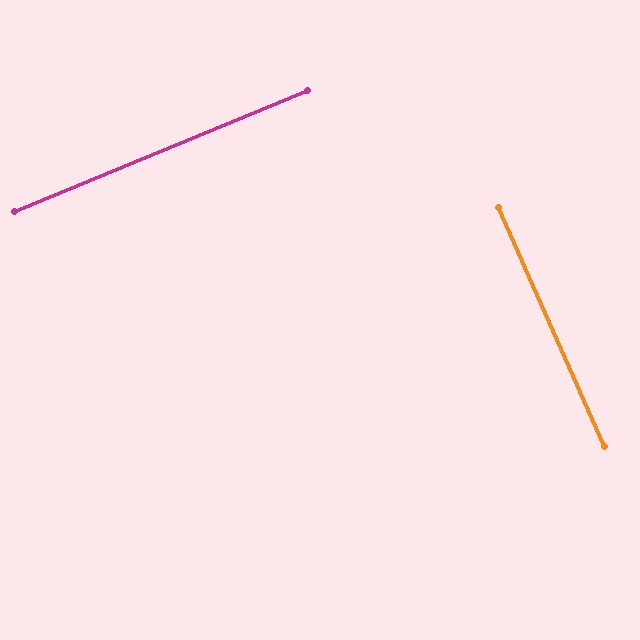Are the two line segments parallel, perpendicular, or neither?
Perpendicular — they meet at approximately 88°.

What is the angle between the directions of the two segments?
Approximately 88 degrees.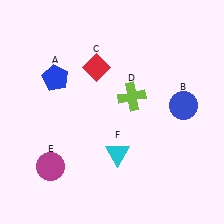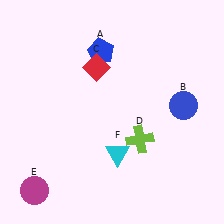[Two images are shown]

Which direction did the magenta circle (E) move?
The magenta circle (E) moved down.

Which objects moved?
The objects that moved are: the blue pentagon (A), the lime cross (D), the magenta circle (E).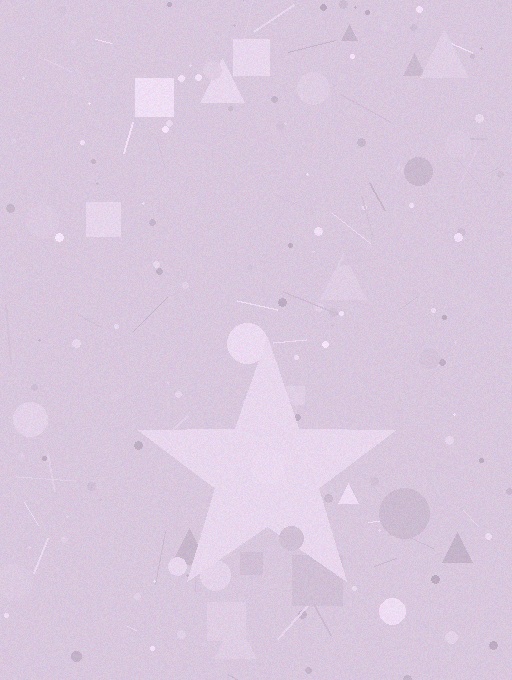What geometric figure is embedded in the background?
A star is embedded in the background.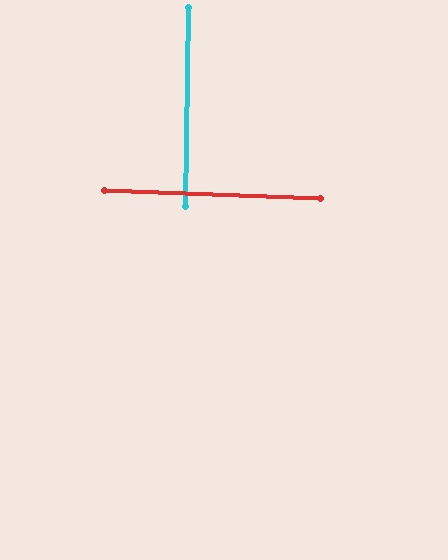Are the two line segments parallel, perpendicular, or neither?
Perpendicular — they meet at approximately 89°.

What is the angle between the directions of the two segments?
Approximately 89 degrees.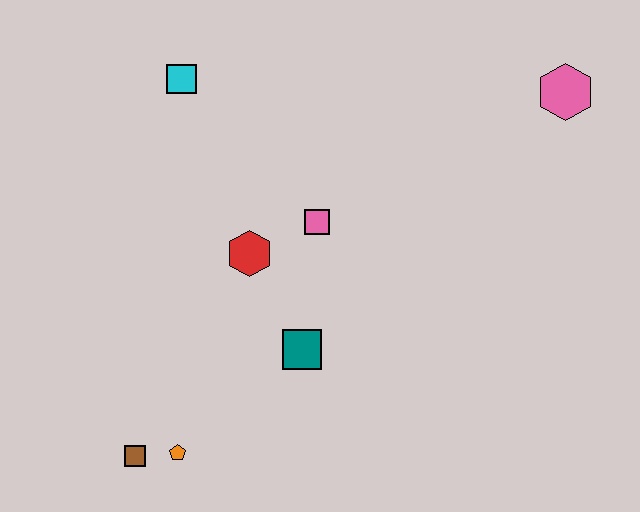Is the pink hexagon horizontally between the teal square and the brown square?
No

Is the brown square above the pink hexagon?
No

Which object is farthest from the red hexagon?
The pink hexagon is farthest from the red hexagon.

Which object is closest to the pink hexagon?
The pink square is closest to the pink hexagon.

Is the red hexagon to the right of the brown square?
Yes